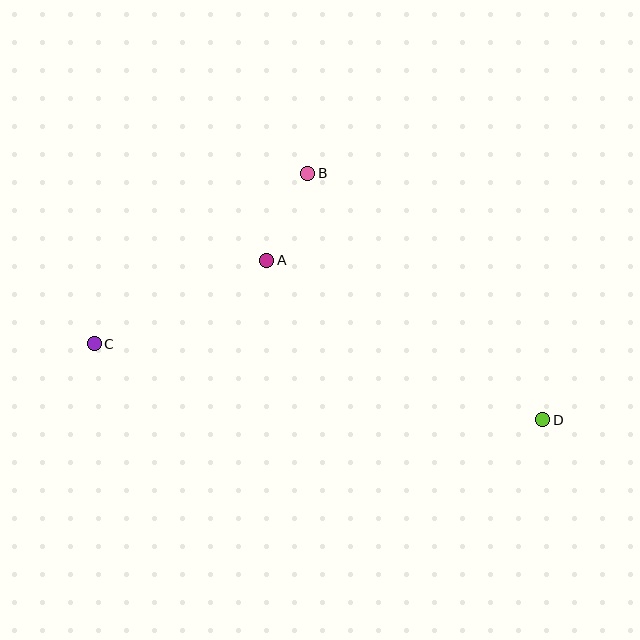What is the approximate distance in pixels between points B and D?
The distance between B and D is approximately 340 pixels.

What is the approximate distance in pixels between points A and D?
The distance between A and D is approximately 319 pixels.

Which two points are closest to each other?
Points A and B are closest to each other.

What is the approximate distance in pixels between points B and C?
The distance between B and C is approximately 273 pixels.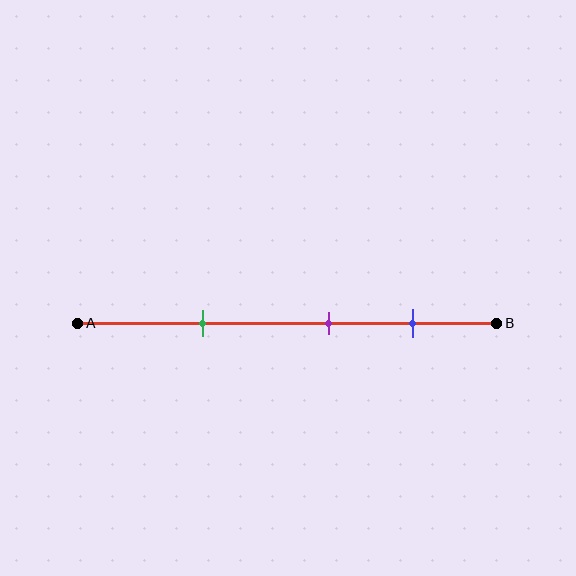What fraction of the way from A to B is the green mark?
The green mark is approximately 30% (0.3) of the way from A to B.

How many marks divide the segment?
There are 3 marks dividing the segment.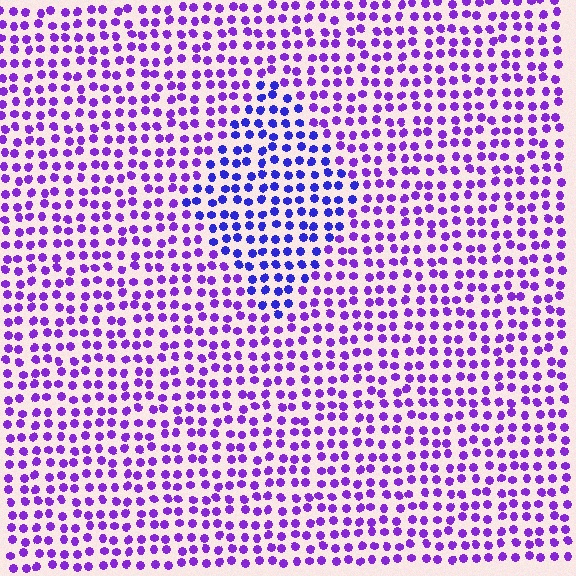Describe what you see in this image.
The image is filled with small purple elements in a uniform arrangement. A diamond-shaped region is visible where the elements are tinted to a slightly different hue, forming a subtle color boundary.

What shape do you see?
I see a diamond.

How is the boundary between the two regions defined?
The boundary is defined purely by a slight shift in hue (about 31 degrees). Spacing, size, and orientation are identical on both sides.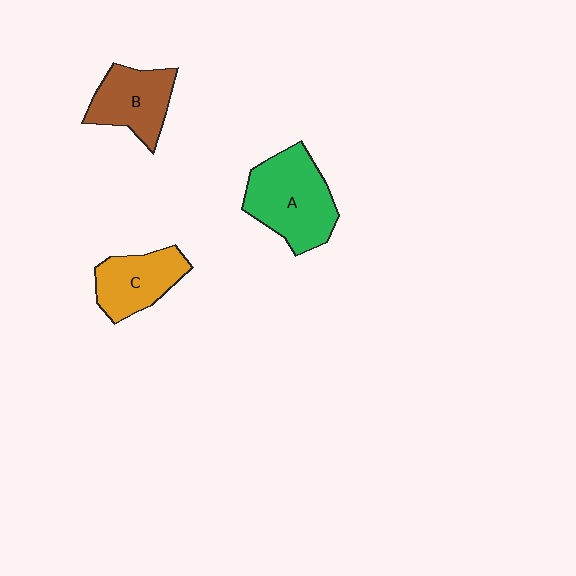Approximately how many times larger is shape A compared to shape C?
Approximately 1.5 times.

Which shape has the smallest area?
Shape C (orange).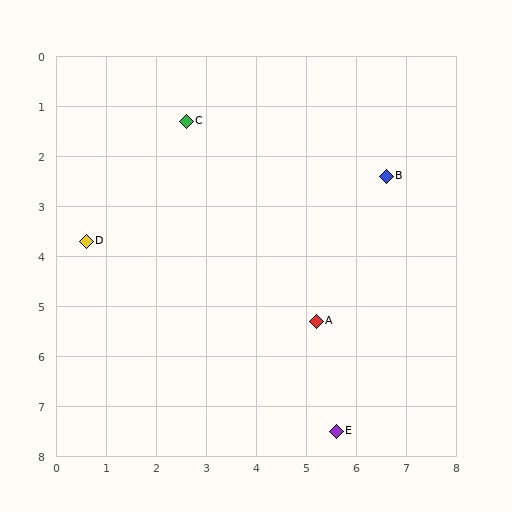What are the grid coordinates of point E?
Point E is at approximately (5.6, 7.5).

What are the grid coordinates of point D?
Point D is at approximately (0.6, 3.7).